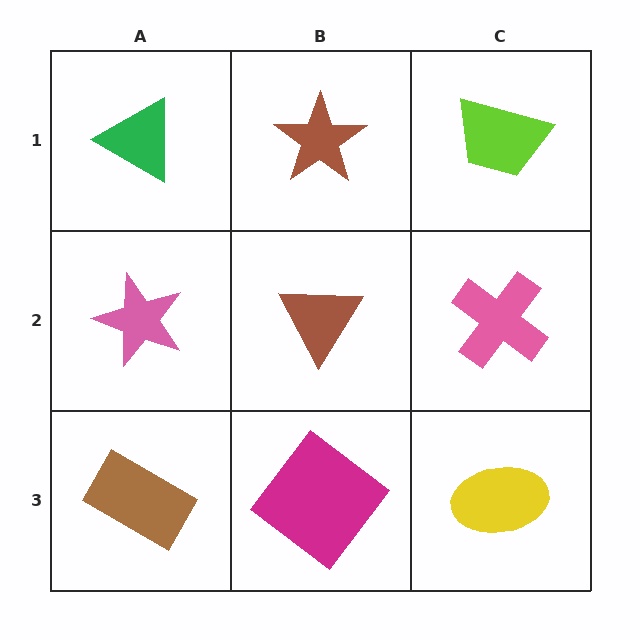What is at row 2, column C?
A pink cross.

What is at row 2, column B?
A brown triangle.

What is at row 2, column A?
A pink star.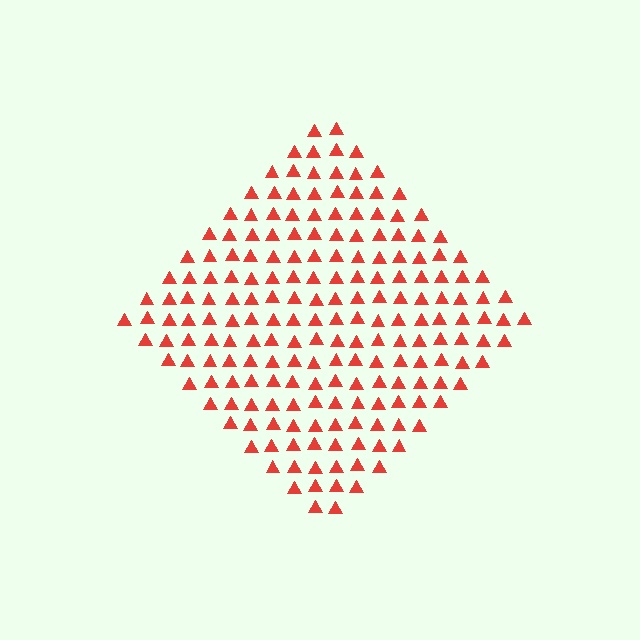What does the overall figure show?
The overall figure shows a diamond.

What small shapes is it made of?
It is made of small triangles.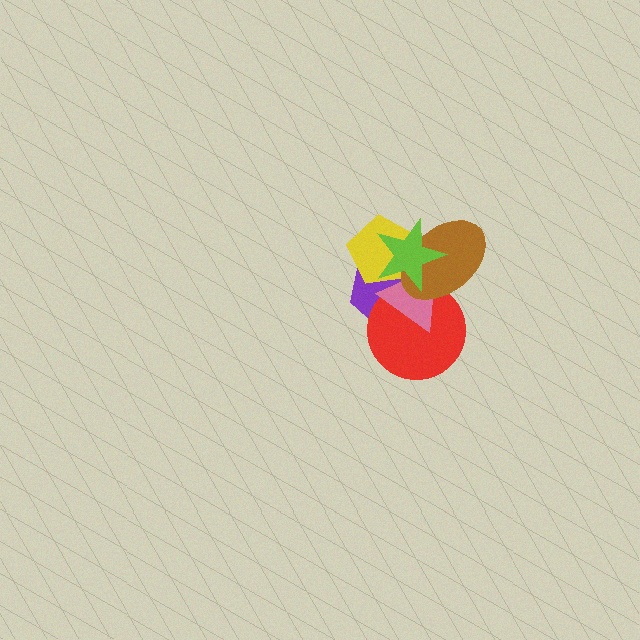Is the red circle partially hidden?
Yes, it is partially covered by another shape.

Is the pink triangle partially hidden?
Yes, it is partially covered by another shape.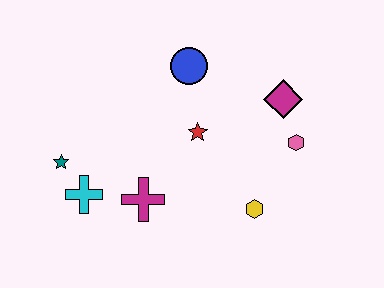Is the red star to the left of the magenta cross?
No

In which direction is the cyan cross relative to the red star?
The cyan cross is to the left of the red star.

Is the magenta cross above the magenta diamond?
No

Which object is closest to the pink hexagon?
The magenta diamond is closest to the pink hexagon.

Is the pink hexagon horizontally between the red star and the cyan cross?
No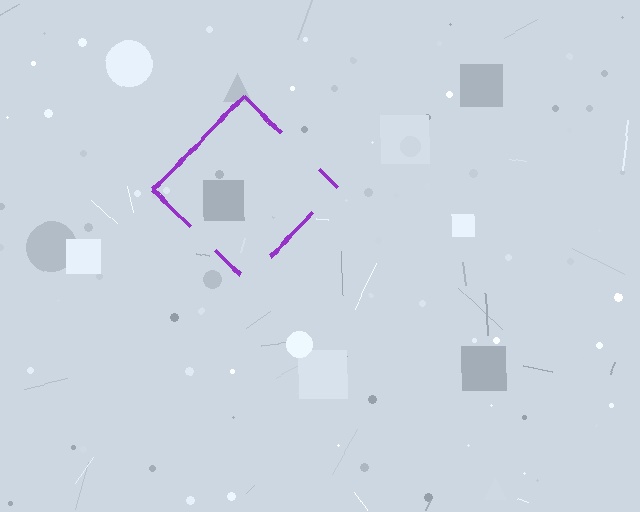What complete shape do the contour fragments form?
The contour fragments form a diamond.